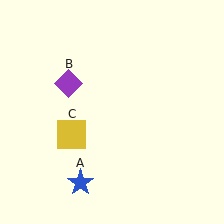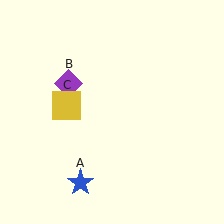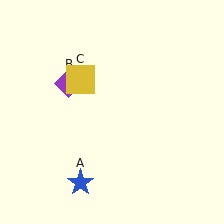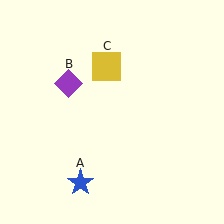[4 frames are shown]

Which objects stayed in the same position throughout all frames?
Blue star (object A) and purple diamond (object B) remained stationary.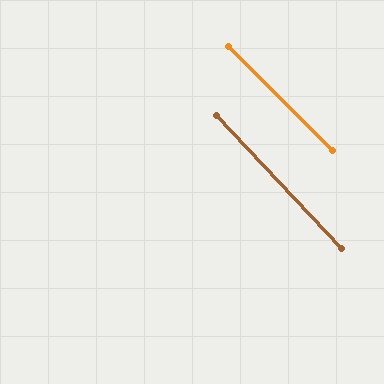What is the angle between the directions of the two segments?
Approximately 2 degrees.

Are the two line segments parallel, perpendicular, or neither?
Parallel — their directions differ by only 1.9°.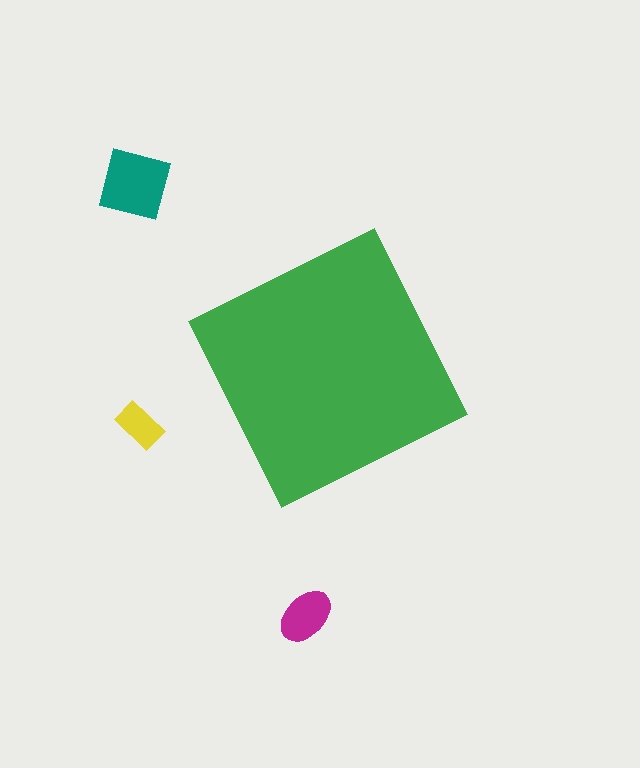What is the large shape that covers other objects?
A green square.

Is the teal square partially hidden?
No, the teal square is fully visible.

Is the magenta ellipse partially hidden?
No, the magenta ellipse is fully visible.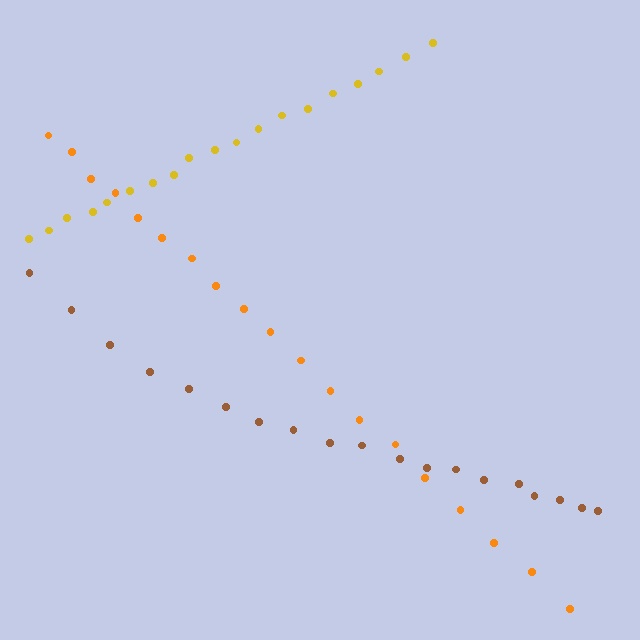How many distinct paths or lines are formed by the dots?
There are 3 distinct paths.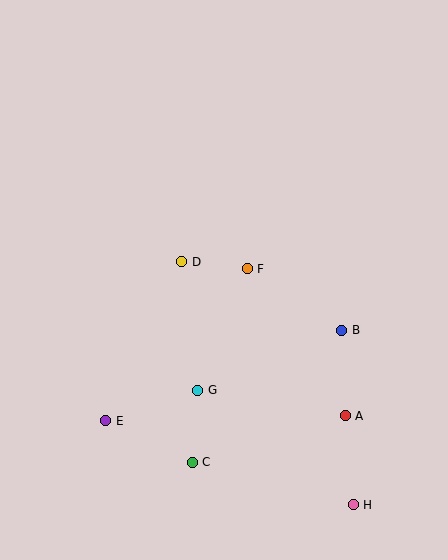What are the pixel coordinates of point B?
Point B is at (342, 330).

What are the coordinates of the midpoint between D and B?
The midpoint between D and B is at (262, 296).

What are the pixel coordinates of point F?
Point F is at (247, 269).